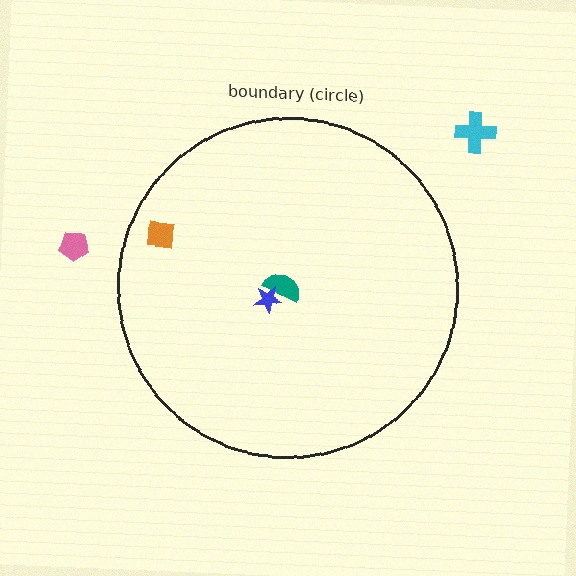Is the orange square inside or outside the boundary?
Inside.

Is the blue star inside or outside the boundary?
Inside.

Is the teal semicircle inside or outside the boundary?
Inside.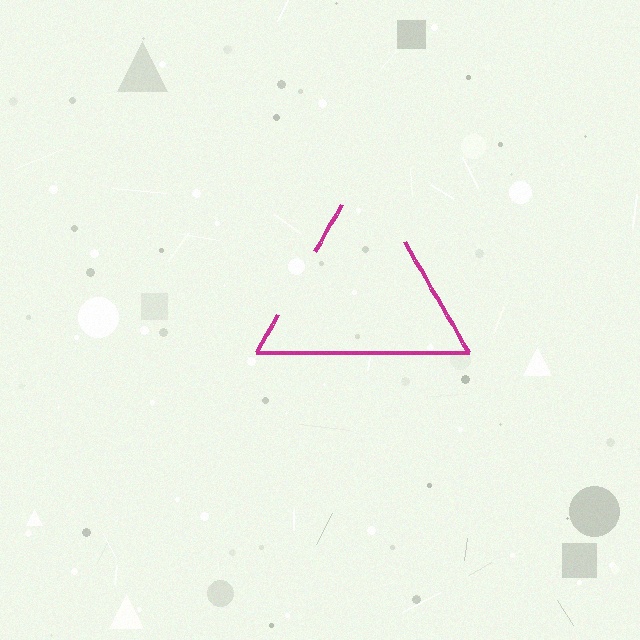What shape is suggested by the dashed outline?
The dashed outline suggests a triangle.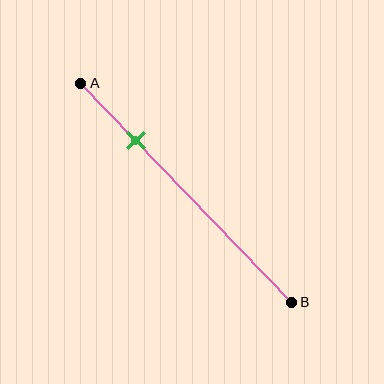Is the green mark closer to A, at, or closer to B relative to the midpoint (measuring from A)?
The green mark is closer to point A than the midpoint of segment AB.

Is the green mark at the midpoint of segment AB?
No, the mark is at about 25% from A, not at the 50% midpoint.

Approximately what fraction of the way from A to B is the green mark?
The green mark is approximately 25% of the way from A to B.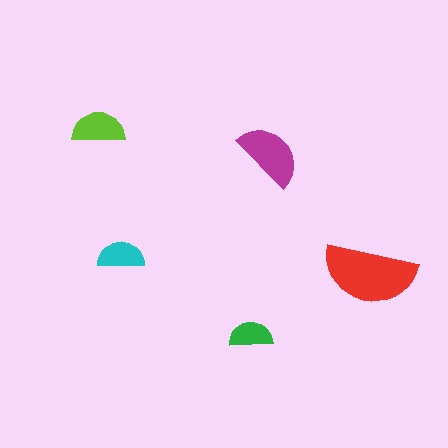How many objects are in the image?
There are 5 objects in the image.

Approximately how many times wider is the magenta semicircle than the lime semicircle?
About 1.5 times wider.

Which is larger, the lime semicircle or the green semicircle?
The lime one.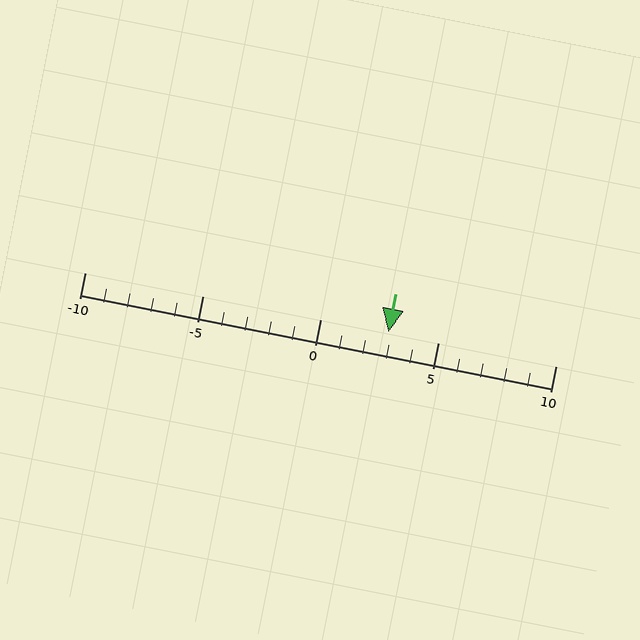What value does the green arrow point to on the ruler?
The green arrow points to approximately 3.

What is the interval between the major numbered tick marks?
The major tick marks are spaced 5 units apart.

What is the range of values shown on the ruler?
The ruler shows values from -10 to 10.